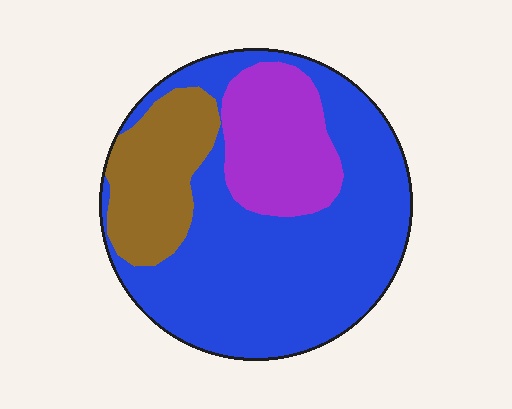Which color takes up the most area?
Blue, at roughly 60%.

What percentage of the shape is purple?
Purple takes up about one fifth (1/5) of the shape.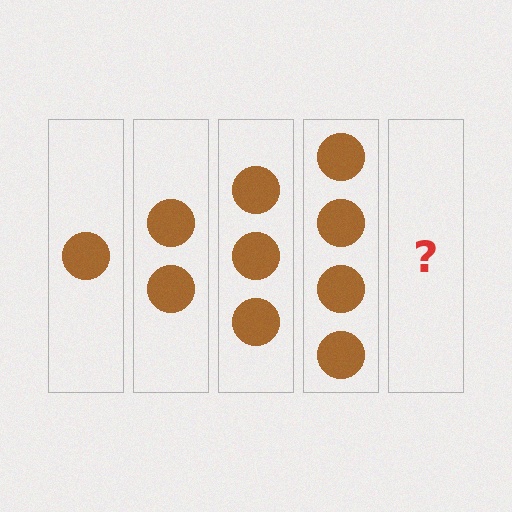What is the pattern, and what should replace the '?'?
The pattern is that each step adds one more circle. The '?' should be 5 circles.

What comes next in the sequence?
The next element should be 5 circles.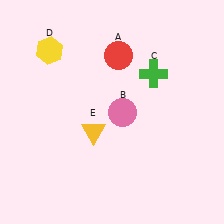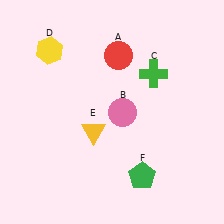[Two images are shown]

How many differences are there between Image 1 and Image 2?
There is 1 difference between the two images.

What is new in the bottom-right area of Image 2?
A green pentagon (F) was added in the bottom-right area of Image 2.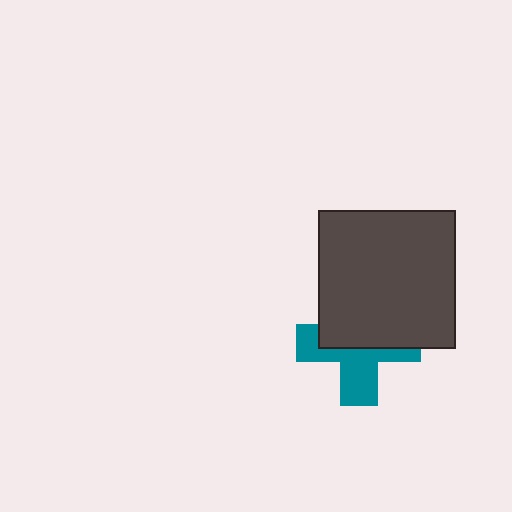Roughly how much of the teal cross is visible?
About half of it is visible (roughly 47%).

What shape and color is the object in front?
The object in front is a dark gray square.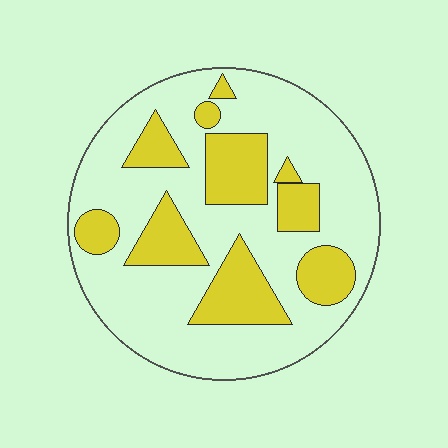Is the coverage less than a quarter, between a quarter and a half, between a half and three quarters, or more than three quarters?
Between a quarter and a half.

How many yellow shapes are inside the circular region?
10.